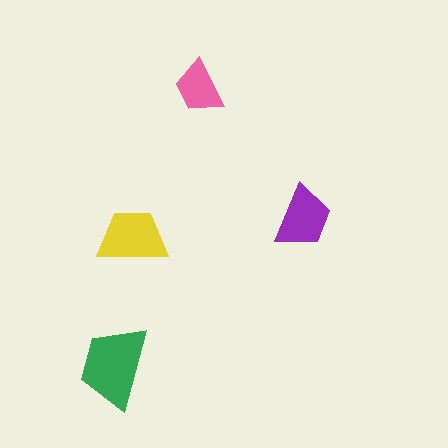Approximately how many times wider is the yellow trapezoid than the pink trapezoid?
About 1.5 times wider.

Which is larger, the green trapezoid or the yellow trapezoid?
The green one.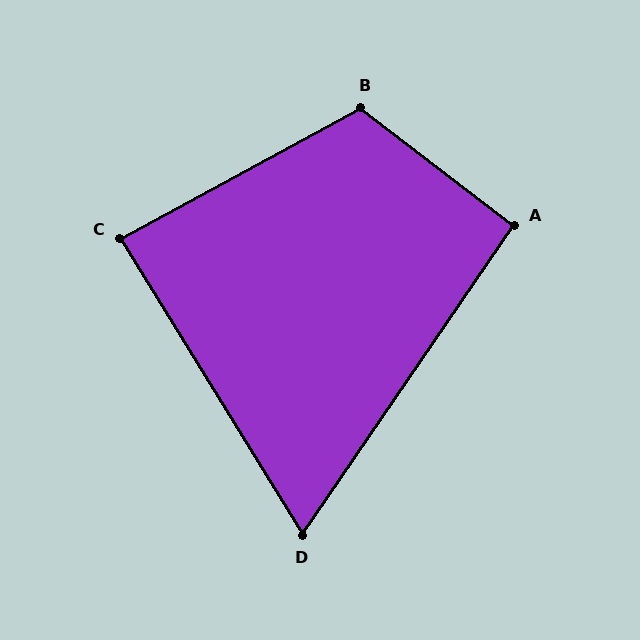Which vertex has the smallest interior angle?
D, at approximately 66 degrees.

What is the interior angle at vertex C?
Approximately 87 degrees (approximately right).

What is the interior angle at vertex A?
Approximately 93 degrees (approximately right).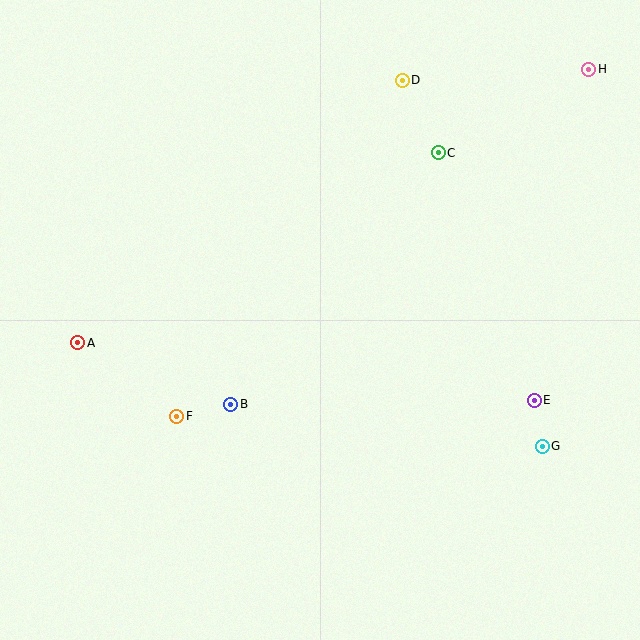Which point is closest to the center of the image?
Point B at (231, 404) is closest to the center.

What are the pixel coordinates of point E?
Point E is at (534, 400).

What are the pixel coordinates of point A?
Point A is at (78, 343).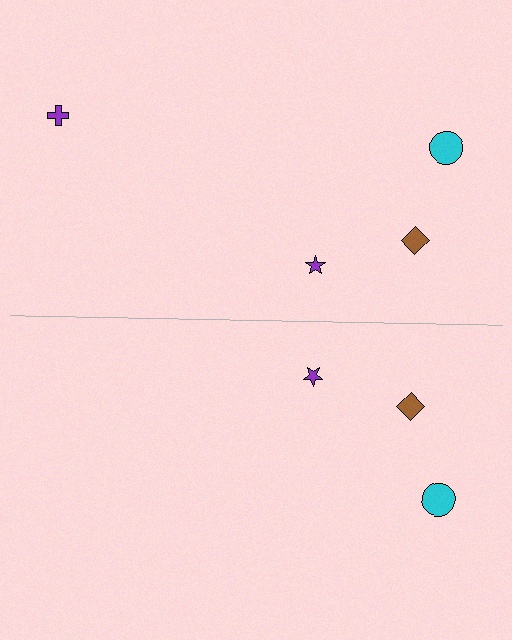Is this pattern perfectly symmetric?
No, the pattern is not perfectly symmetric. A purple cross is missing from the bottom side.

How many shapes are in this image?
There are 7 shapes in this image.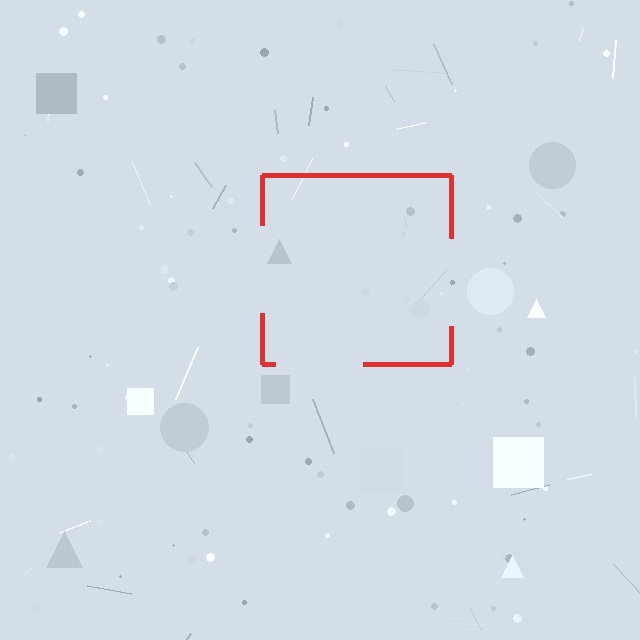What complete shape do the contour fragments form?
The contour fragments form a square.